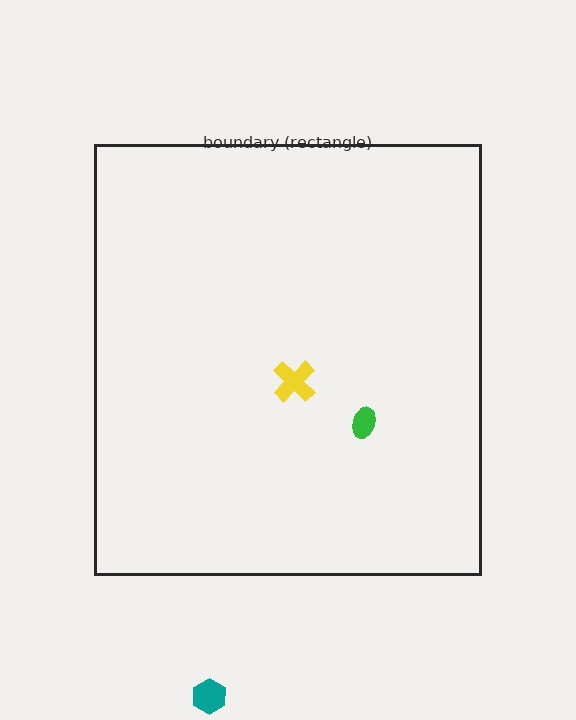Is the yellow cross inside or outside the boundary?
Inside.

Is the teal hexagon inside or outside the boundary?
Outside.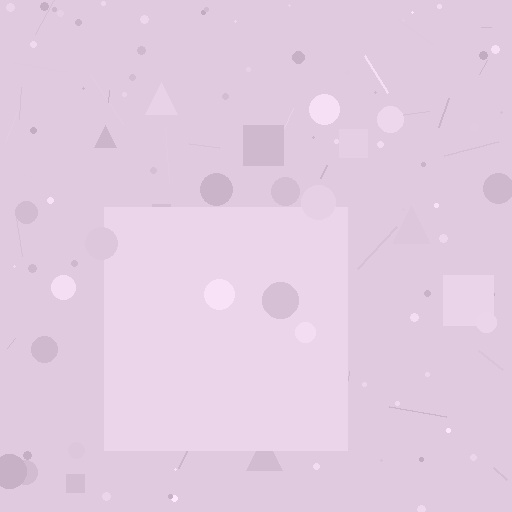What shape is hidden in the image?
A square is hidden in the image.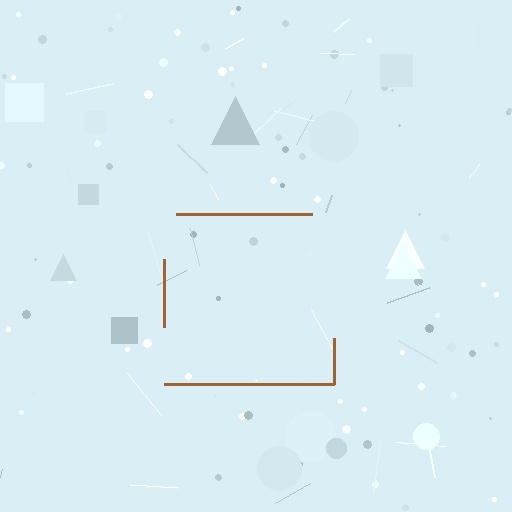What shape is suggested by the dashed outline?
The dashed outline suggests a square.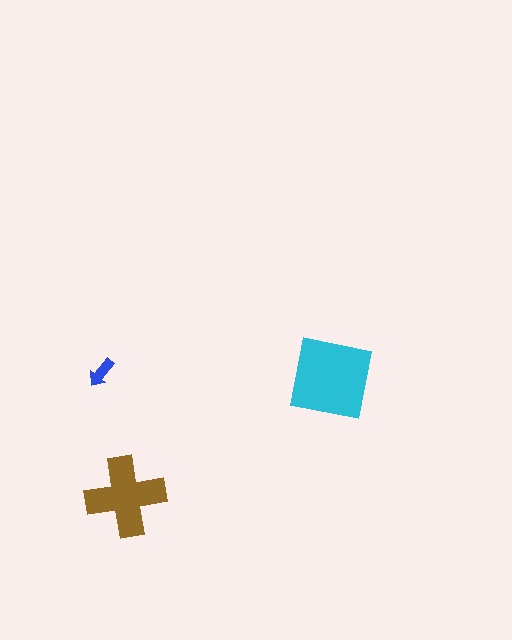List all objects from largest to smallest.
The cyan square, the brown cross, the blue arrow.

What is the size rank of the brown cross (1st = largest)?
2nd.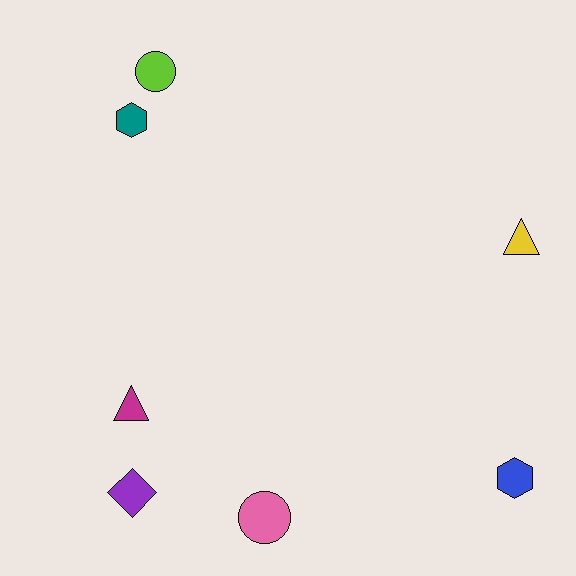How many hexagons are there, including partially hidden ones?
There are 2 hexagons.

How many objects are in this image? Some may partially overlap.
There are 7 objects.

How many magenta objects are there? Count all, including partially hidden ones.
There is 1 magenta object.